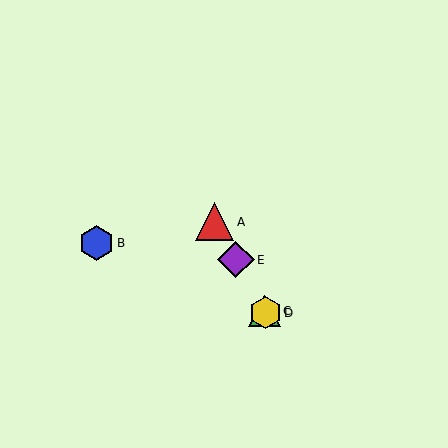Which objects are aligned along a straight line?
Objects A, C, D, E are aligned along a straight line.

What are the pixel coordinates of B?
Object B is at (97, 243).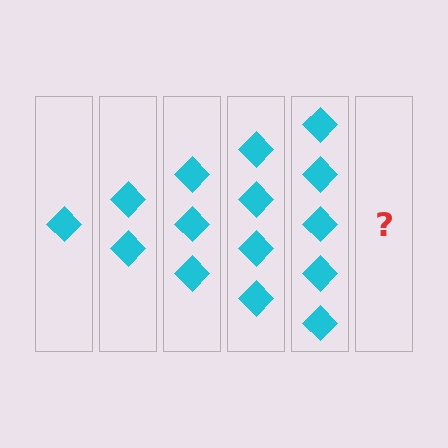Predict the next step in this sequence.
The next step is 6 diamonds.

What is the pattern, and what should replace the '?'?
The pattern is that each step adds one more diamond. The '?' should be 6 diamonds.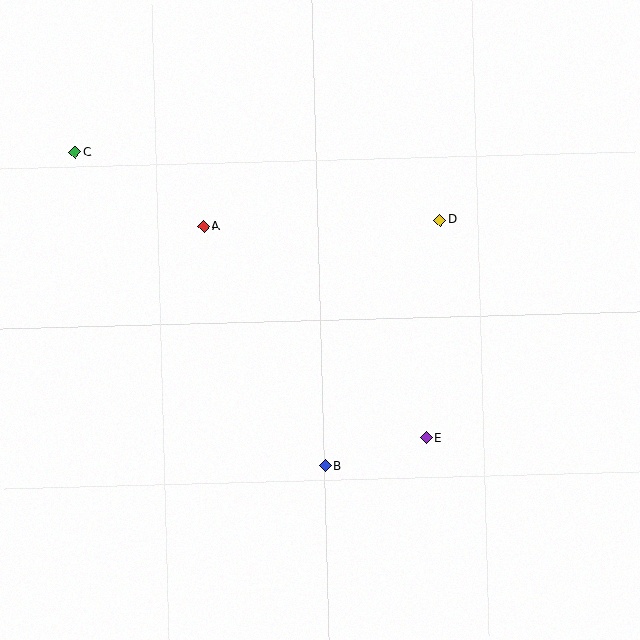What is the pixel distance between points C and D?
The distance between C and D is 371 pixels.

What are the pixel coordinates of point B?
Point B is at (325, 466).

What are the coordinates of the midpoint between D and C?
The midpoint between D and C is at (258, 186).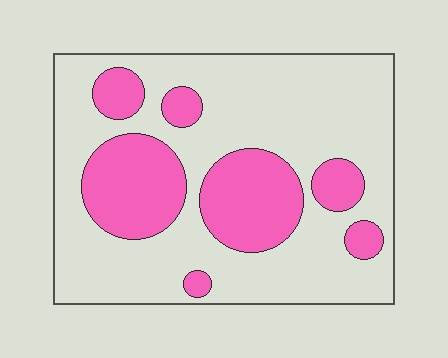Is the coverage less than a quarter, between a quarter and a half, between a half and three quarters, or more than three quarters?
Between a quarter and a half.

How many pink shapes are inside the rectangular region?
7.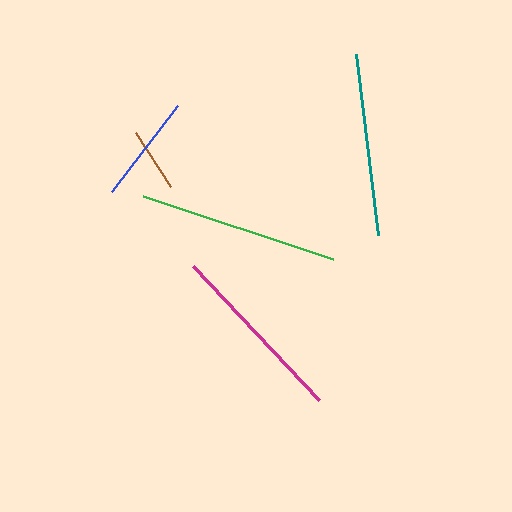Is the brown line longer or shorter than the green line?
The green line is longer than the brown line.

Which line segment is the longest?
The green line is the longest at approximately 201 pixels.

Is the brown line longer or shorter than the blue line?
The blue line is longer than the brown line.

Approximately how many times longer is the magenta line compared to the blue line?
The magenta line is approximately 1.7 times the length of the blue line.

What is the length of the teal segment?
The teal segment is approximately 183 pixels long.